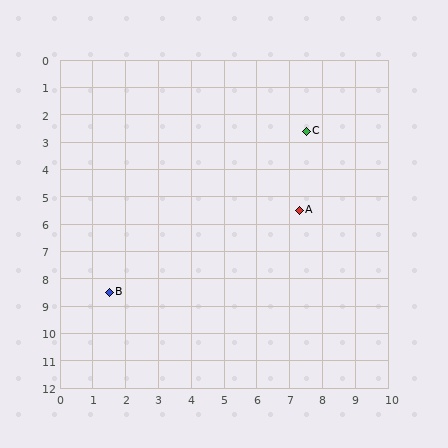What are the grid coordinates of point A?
Point A is at approximately (7.3, 5.5).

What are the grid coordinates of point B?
Point B is at approximately (1.5, 8.5).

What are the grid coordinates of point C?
Point C is at approximately (7.5, 2.6).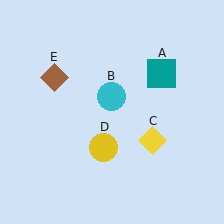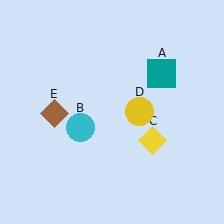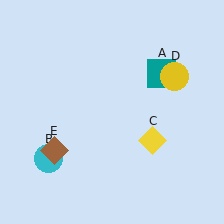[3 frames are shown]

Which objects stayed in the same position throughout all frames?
Teal square (object A) and yellow diamond (object C) remained stationary.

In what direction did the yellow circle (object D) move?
The yellow circle (object D) moved up and to the right.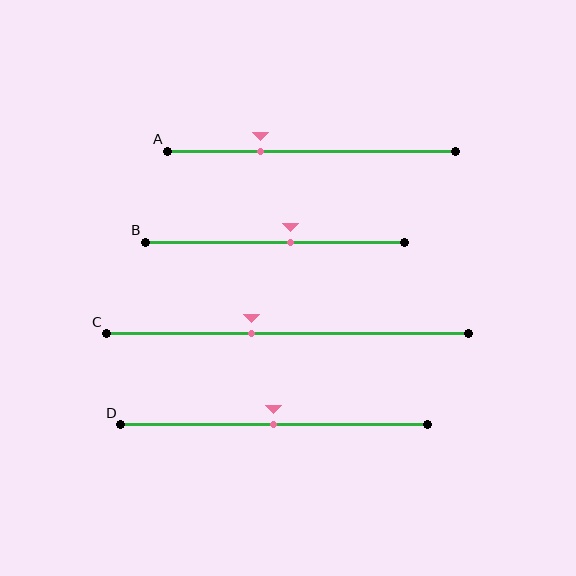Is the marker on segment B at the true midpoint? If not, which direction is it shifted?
No, the marker on segment B is shifted to the right by about 6% of the segment length.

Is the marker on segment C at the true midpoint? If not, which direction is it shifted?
No, the marker on segment C is shifted to the left by about 10% of the segment length.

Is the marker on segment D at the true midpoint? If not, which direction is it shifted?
Yes, the marker on segment D is at the true midpoint.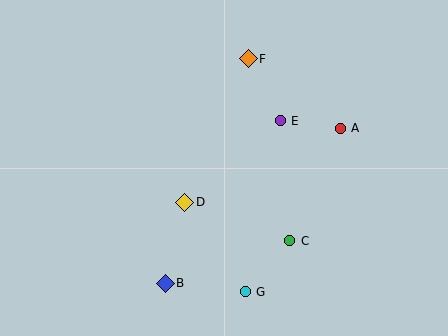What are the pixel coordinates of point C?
Point C is at (290, 241).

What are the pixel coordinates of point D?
Point D is at (185, 202).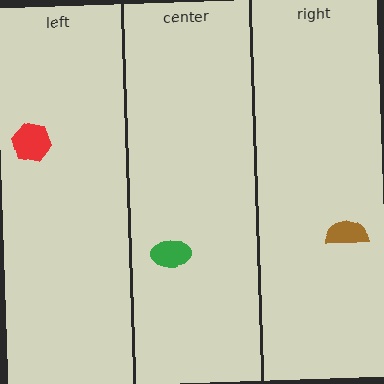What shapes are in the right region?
The brown semicircle.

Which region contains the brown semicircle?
The right region.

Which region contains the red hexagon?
The left region.